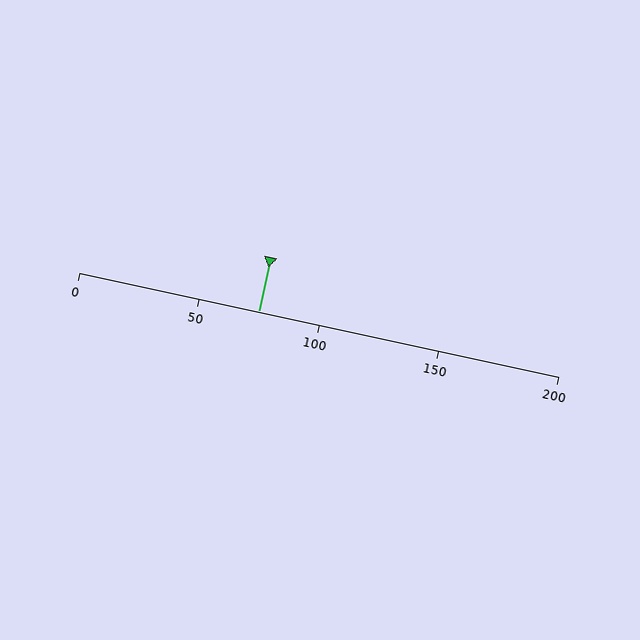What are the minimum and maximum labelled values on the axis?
The axis runs from 0 to 200.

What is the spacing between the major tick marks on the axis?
The major ticks are spaced 50 apart.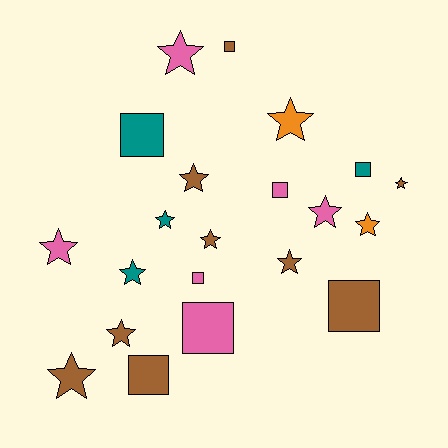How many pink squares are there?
There are 3 pink squares.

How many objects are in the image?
There are 21 objects.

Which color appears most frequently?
Brown, with 9 objects.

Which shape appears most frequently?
Star, with 13 objects.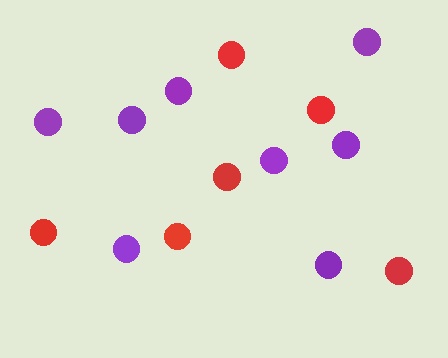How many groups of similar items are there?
There are 2 groups: one group of red circles (6) and one group of purple circles (8).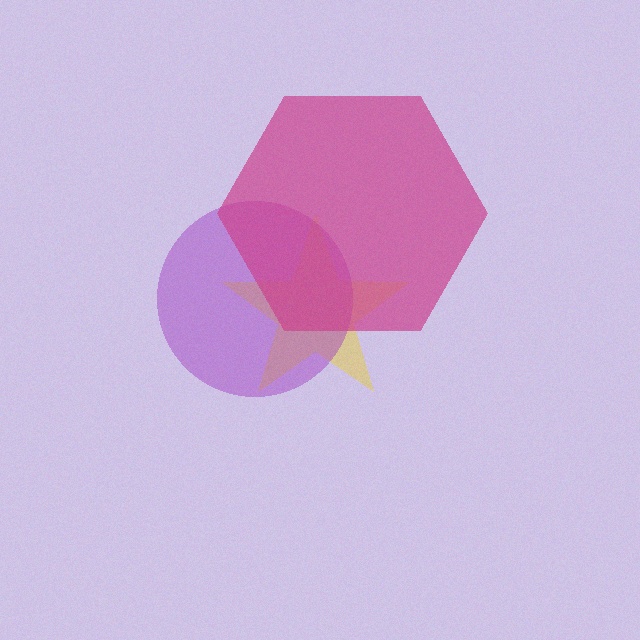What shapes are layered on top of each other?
The layered shapes are: a yellow star, a purple circle, a magenta hexagon.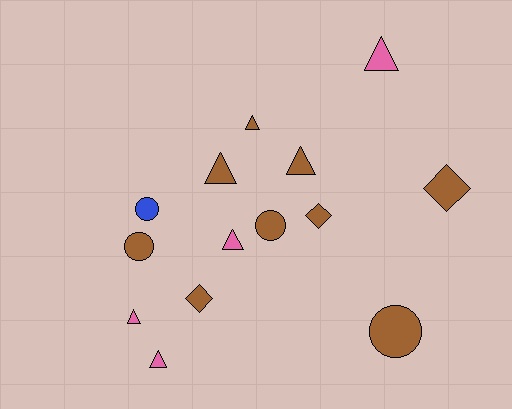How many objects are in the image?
There are 14 objects.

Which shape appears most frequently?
Triangle, with 7 objects.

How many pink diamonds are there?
There are no pink diamonds.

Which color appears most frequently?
Brown, with 9 objects.